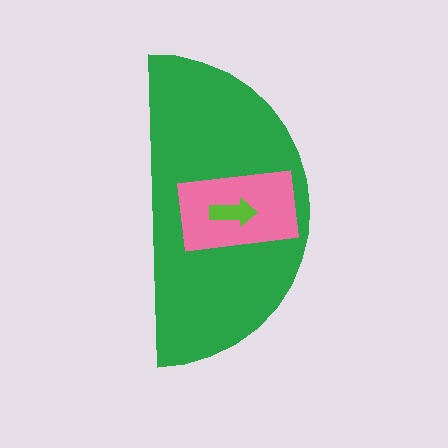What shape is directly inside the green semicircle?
The pink rectangle.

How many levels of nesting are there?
3.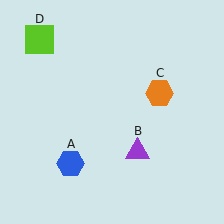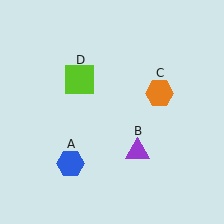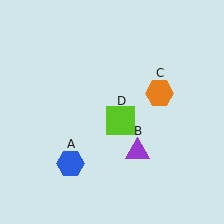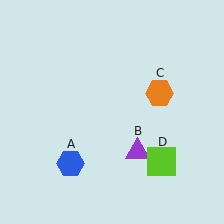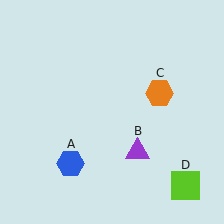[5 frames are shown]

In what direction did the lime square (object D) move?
The lime square (object D) moved down and to the right.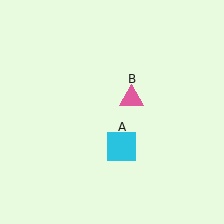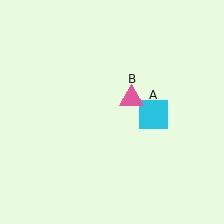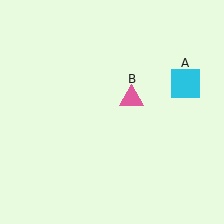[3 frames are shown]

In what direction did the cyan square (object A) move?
The cyan square (object A) moved up and to the right.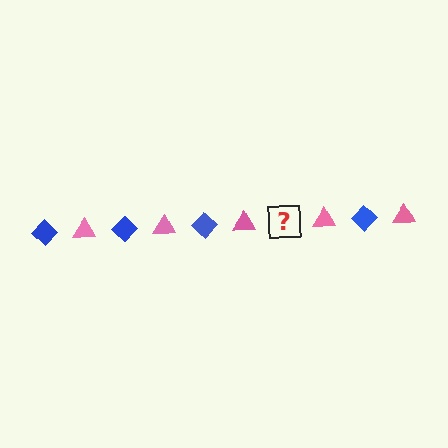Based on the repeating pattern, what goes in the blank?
The blank should be a blue diamond.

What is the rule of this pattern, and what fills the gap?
The rule is that the pattern alternates between blue diamond and pink triangle. The gap should be filled with a blue diamond.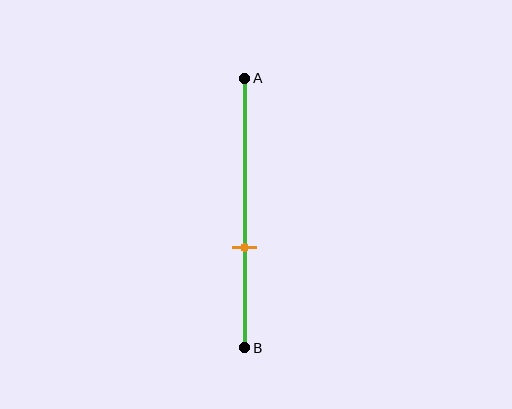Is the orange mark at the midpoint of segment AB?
No, the mark is at about 65% from A, not at the 50% midpoint.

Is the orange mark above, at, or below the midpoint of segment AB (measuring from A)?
The orange mark is below the midpoint of segment AB.